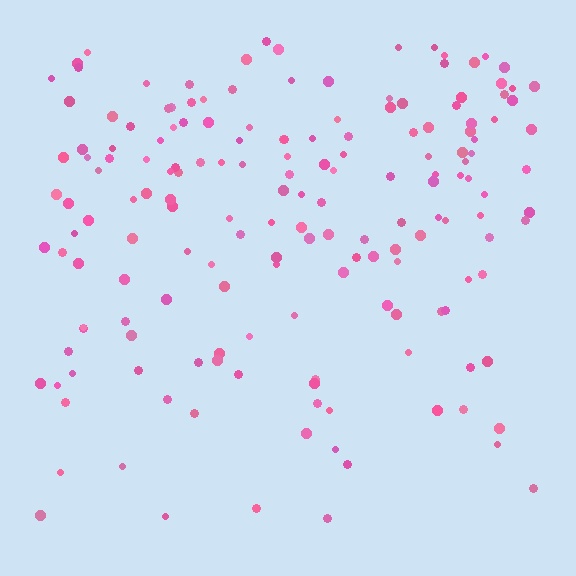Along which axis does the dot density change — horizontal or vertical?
Vertical.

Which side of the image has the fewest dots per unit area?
The bottom.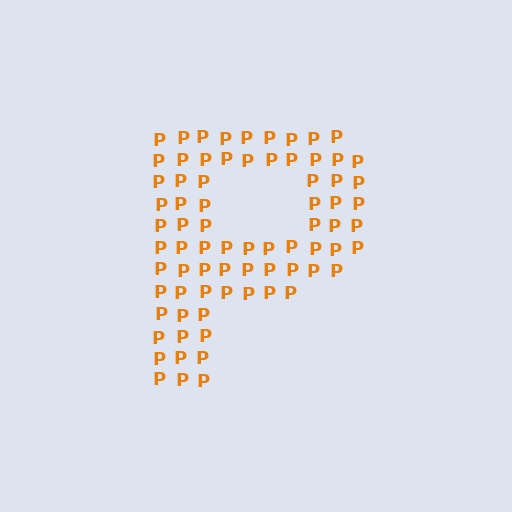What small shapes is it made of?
It is made of small letter P's.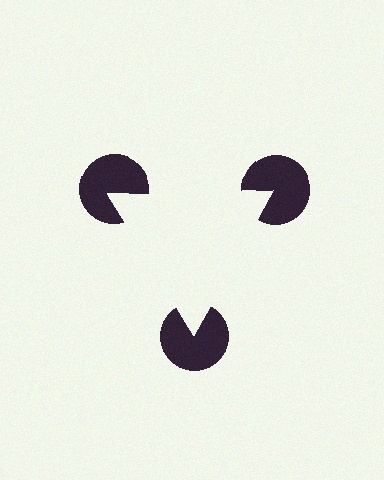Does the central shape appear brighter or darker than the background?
It typically appears slightly brighter than the background, even though no actual brightness change is drawn.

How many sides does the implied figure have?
3 sides.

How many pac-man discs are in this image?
There are 3 — one at each vertex of the illusory triangle.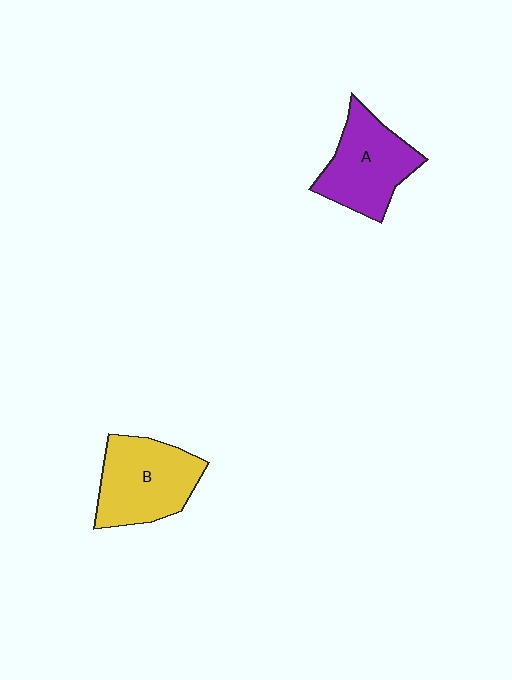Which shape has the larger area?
Shape B (yellow).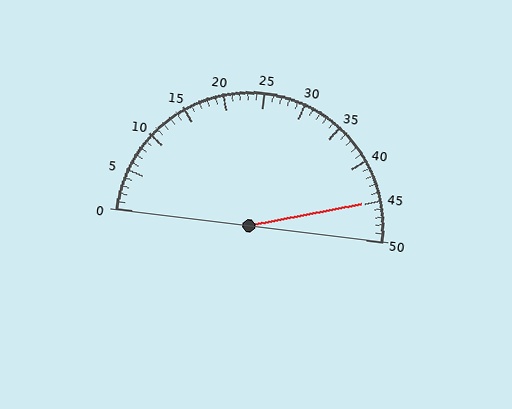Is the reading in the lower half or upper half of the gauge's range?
The reading is in the upper half of the range (0 to 50).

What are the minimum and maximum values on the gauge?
The gauge ranges from 0 to 50.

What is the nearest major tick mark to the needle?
The nearest major tick mark is 45.